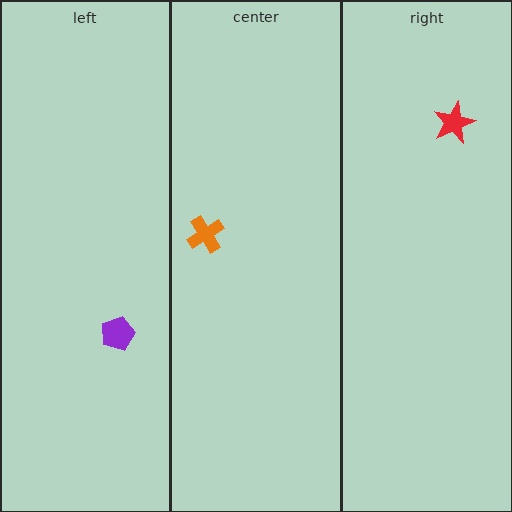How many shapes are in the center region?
1.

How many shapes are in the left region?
1.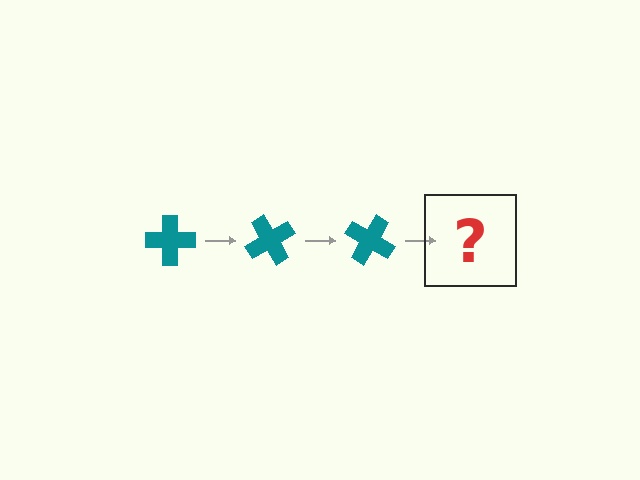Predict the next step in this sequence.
The next step is a teal cross rotated 180 degrees.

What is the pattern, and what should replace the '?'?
The pattern is that the cross rotates 60 degrees each step. The '?' should be a teal cross rotated 180 degrees.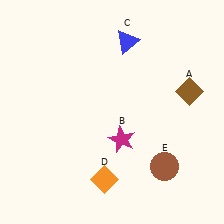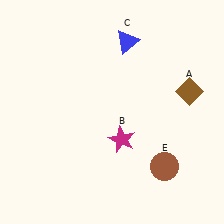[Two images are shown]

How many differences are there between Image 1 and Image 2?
There is 1 difference between the two images.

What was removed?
The orange diamond (D) was removed in Image 2.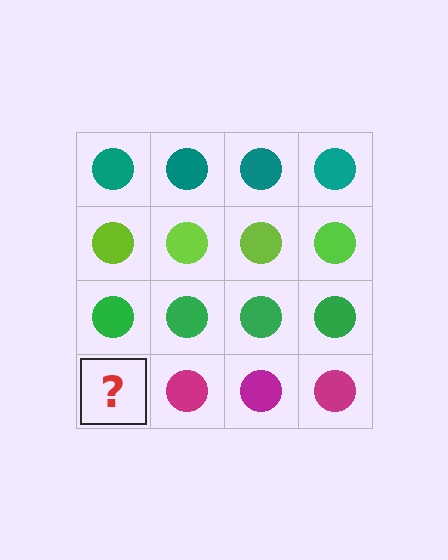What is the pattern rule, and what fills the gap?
The rule is that each row has a consistent color. The gap should be filled with a magenta circle.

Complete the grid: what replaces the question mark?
The question mark should be replaced with a magenta circle.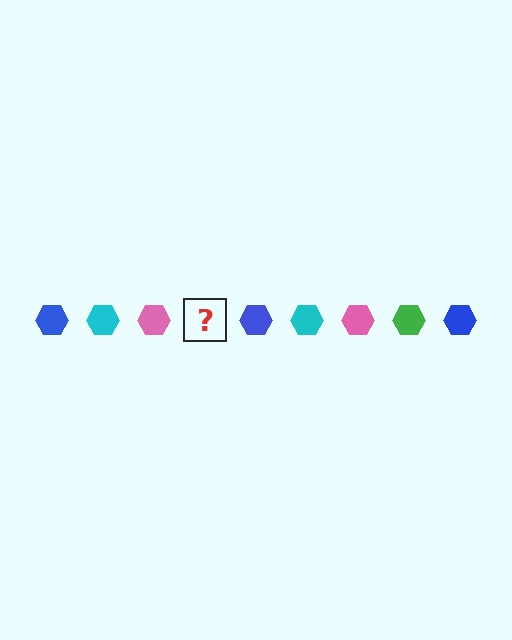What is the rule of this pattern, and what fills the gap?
The rule is that the pattern cycles through blue, cyan, pink, green hexagons. The gap should be filled with a green hexagon.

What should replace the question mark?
The question mark should be replaced with a green hexagon.